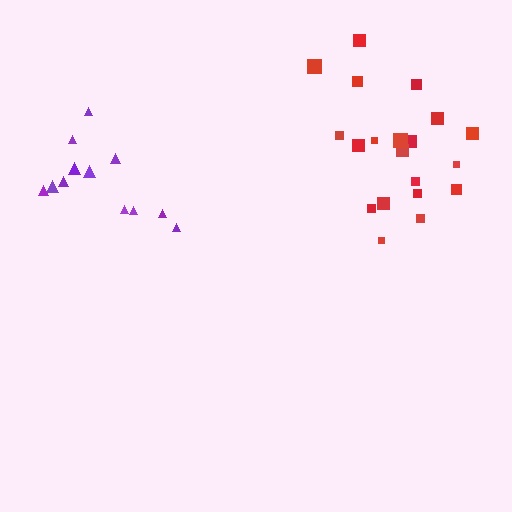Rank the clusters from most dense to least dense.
red, purple.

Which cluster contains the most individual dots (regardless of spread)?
Red (20).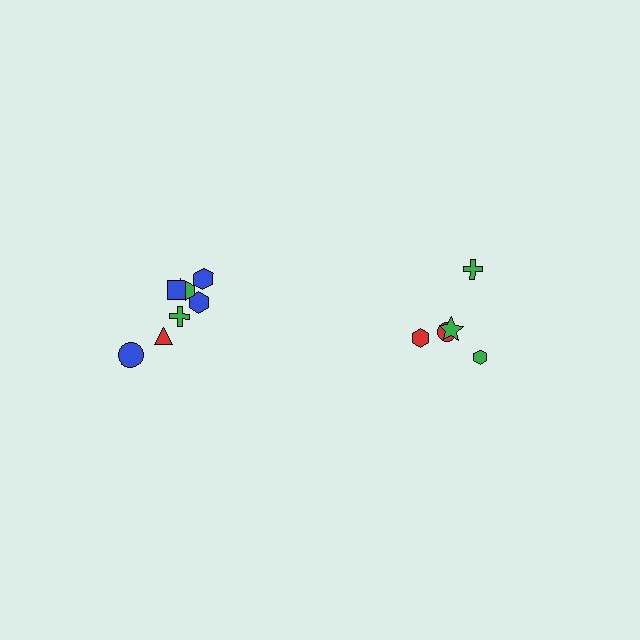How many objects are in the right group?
There are 5 objects.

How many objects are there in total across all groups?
There are 13 objects.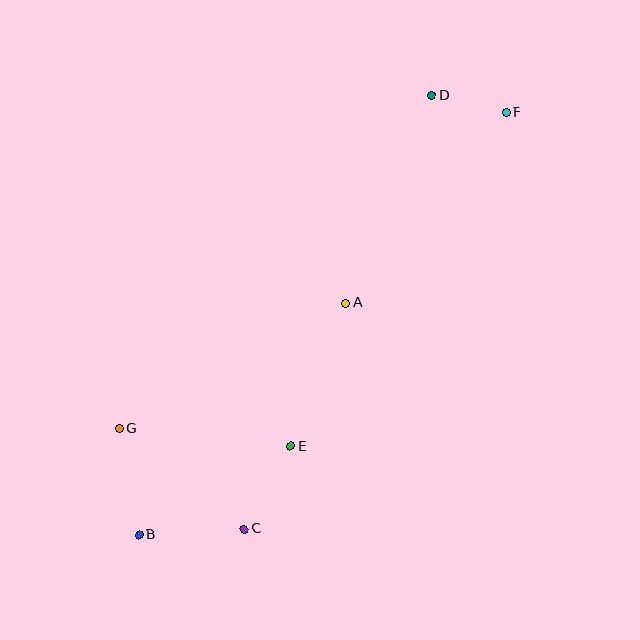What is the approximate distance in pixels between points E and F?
The distance between E and F is approximately 397 pixels.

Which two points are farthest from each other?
Points B and F are farthest from each other.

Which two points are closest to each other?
Points D and F are closest to each other.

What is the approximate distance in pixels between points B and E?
The distance between B and E is approximately 175 pixels.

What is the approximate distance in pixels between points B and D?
The distance between B and D is approximately 528 pixels.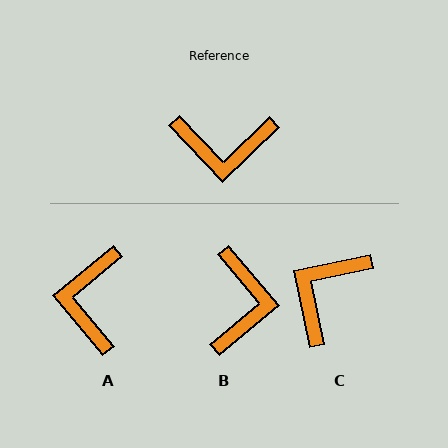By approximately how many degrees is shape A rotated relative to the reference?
Approximately 95 degrees clockwise.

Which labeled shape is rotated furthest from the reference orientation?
C, about 122 degrees away.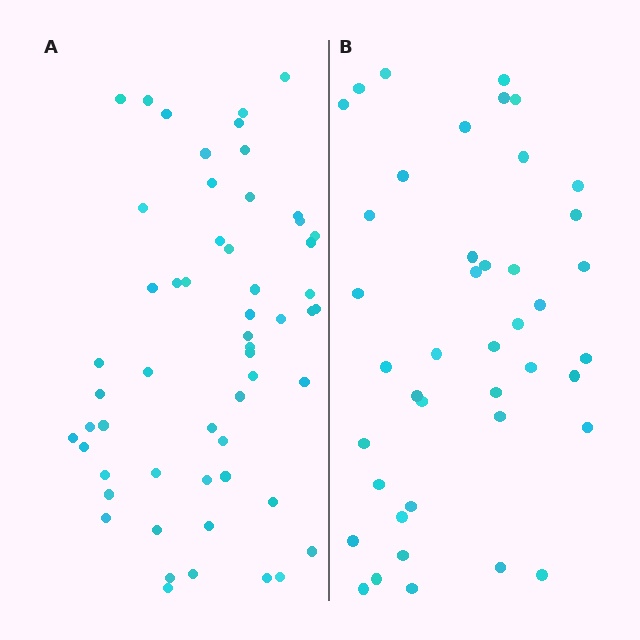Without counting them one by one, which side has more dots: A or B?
Region A (the left region) has more dots.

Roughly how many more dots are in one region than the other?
Region A has approximately 15 more dots than region B.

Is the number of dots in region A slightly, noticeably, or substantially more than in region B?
Region A has noticeably more, but not dramatically so. The ratio is roughly 1.3 to 1.